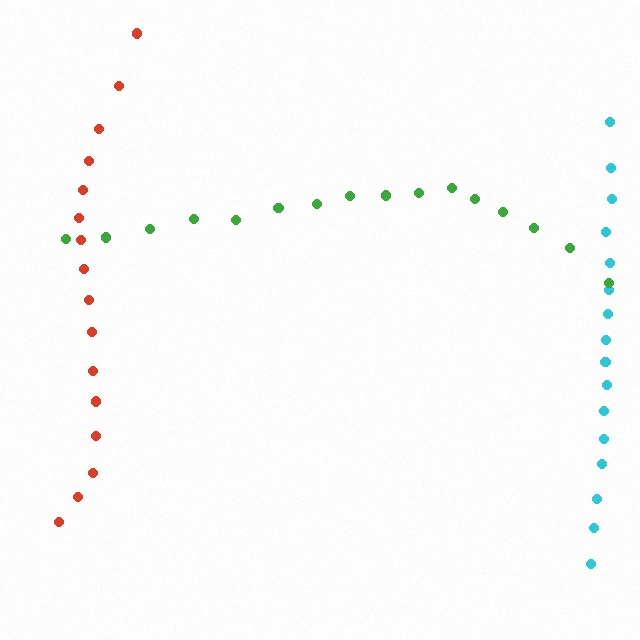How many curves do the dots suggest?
There are 3 distinct paths.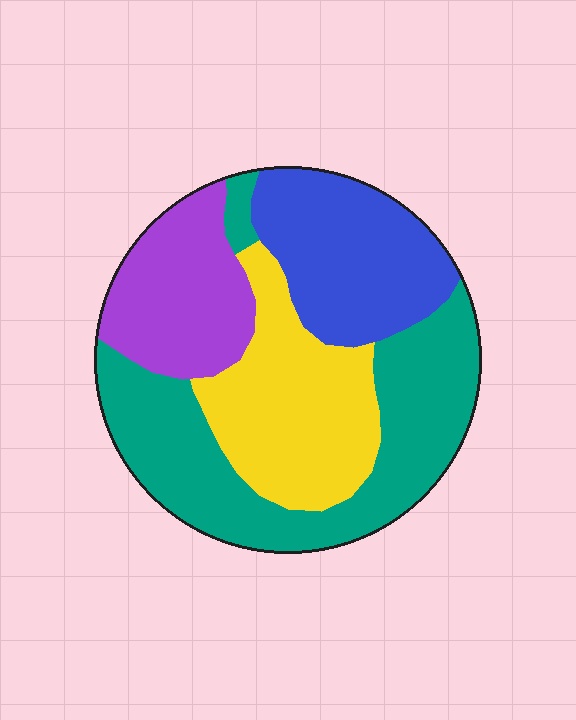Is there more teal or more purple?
Teal.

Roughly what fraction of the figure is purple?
Purple covers roughly 20% of the figure.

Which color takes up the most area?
Teal, at roughly 35%.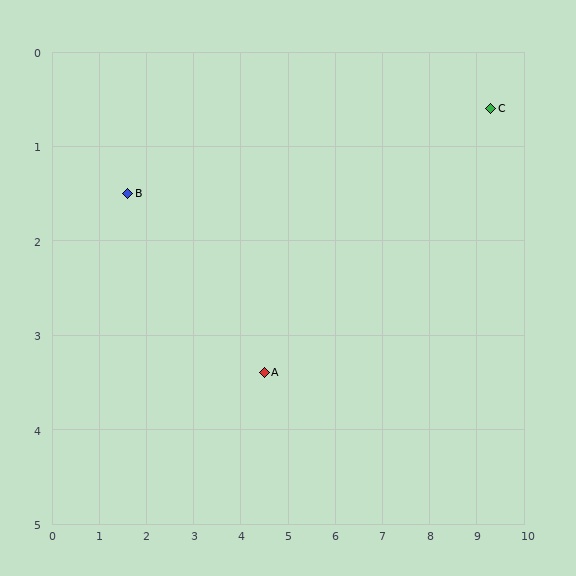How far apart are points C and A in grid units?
Points C and A are about 5.6 grid units apart.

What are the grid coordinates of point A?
Point A is at approximately (4.5, 3.4).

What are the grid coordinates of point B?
Point B is at approximately (1.6, 1.5).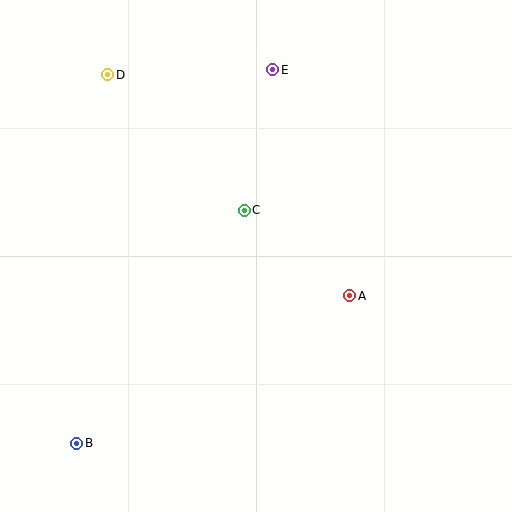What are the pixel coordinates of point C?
Point C is at (244, 210).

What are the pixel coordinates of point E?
Point E is at (273, 70).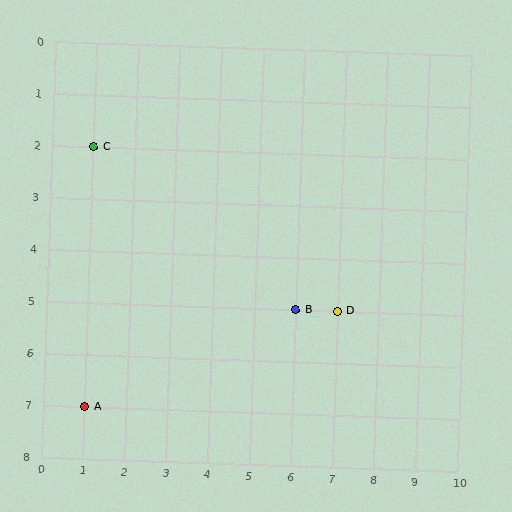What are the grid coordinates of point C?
Point C is at grid coordinates (1, 2).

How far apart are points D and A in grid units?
Points D and A are 6 columns and 2 rows apart (about 6.3 grid units diagonally).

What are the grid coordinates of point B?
Point B is at grid coordinates (6, 5).